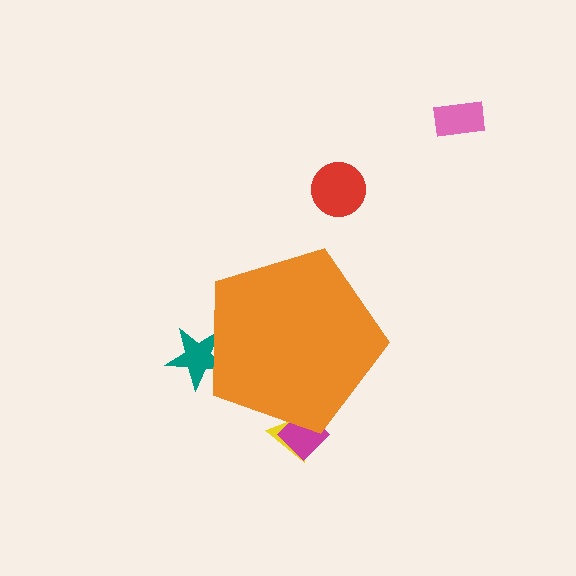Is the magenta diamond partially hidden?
Yes, the magenta diamond is partially hidden behind the orange pentagon.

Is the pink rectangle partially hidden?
No, the pink rectangle is fully visible.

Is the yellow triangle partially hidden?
Yes, the yellow triangle is partially hidden behind the orange pentagon.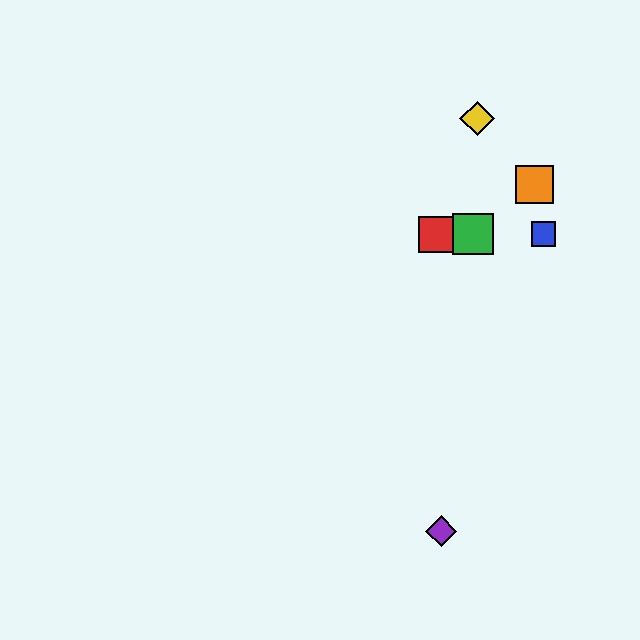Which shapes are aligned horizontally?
The red square, the blue square, the green square are aligned horizontally.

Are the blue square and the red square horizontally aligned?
Yes, both are at y≈234.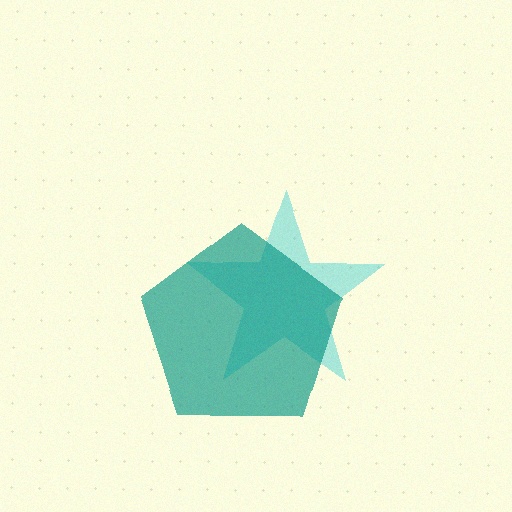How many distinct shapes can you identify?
There are 2 distinct shapes: a cyan star, a teal pentagon.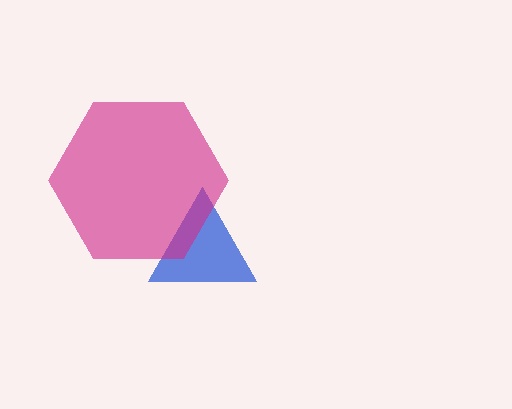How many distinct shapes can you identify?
There are 2 distinct shapes: a blue triangle, a magenta hexagon.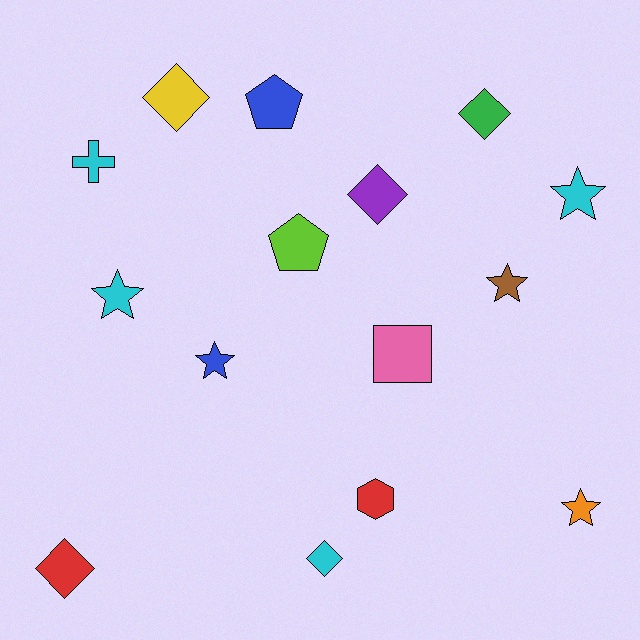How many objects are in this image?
There are 15 objects.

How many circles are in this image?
There are no circles.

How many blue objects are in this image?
There are 2 blue objects.